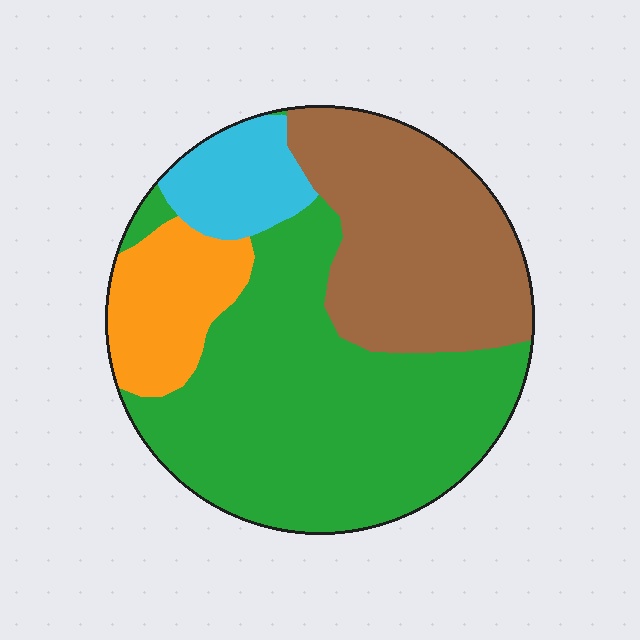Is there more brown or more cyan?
Brown.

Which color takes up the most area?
Green, at roughly 50%.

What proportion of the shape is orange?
Orange takes up about one eighth (1/8) of the shape.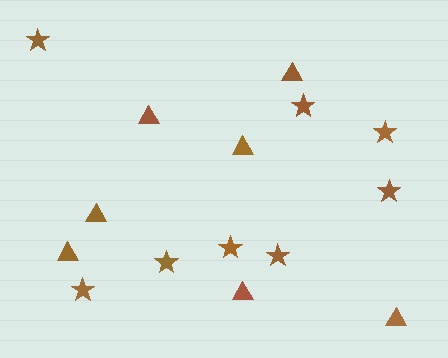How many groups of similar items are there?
There are 2 groups: one group of triangles (7) and one group of stars (8).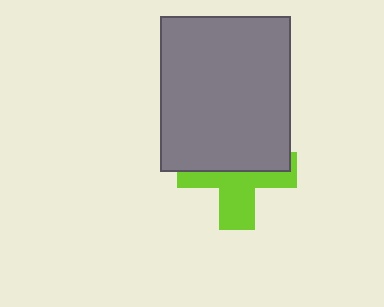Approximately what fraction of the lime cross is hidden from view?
Roughly 52% of the lime cross is hidden behind the gray rectangle.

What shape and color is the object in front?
The object in front is a gray rectangle.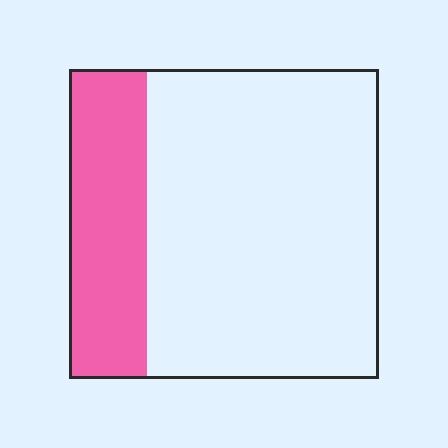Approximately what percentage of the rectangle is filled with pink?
Approximately 25%.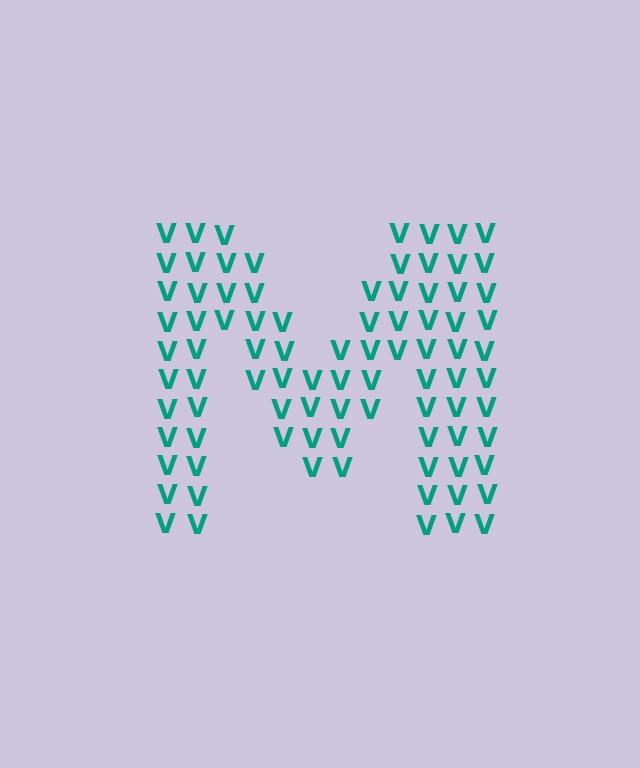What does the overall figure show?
The overall figure shows the letter M.